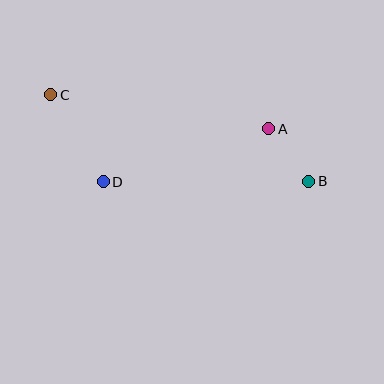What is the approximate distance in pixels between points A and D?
The distance between A and D is approximately 174 pixels.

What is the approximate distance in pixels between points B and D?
The distance between B and D is approximately 206 pixels.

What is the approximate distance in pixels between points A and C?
The distance between A and C is approximately 221 pixels.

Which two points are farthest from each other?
Points B and C are farthest from each other.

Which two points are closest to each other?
Points A and B are closest to each other.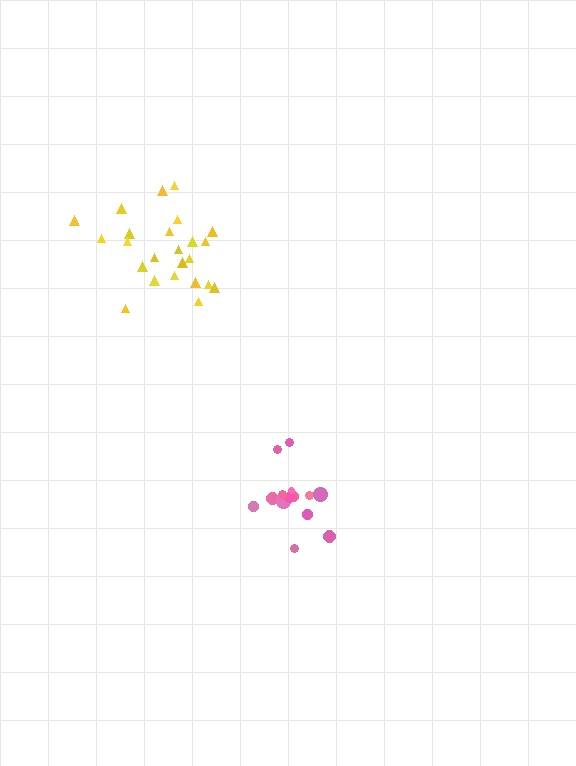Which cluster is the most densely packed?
Yellow.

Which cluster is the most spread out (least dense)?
Pink.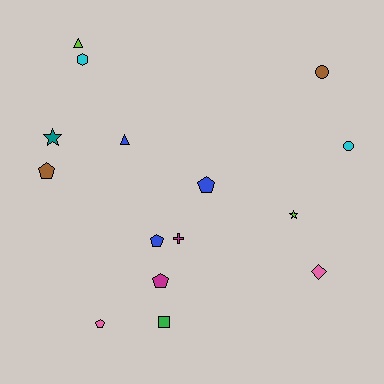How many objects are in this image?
There are 15 objects.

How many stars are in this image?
There are 2 stars.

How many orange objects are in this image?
There are no orange objects.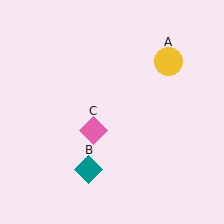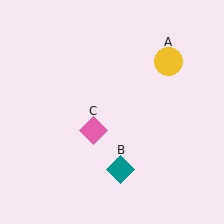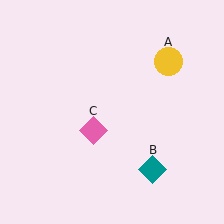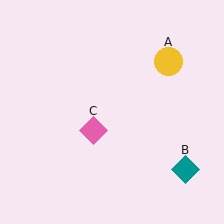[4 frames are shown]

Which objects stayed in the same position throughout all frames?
Yellow circle (object A) and pink diamond (object C) remained stationary.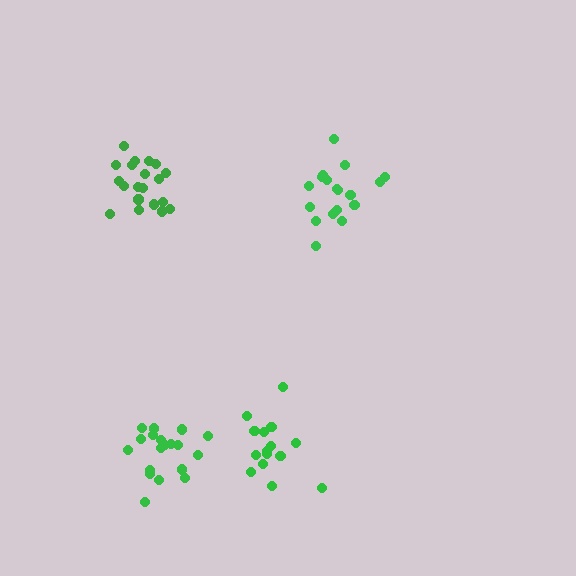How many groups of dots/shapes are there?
There are 4 groups.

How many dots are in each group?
Group 1: 18 dots, Group 2: 20 dots, Group 3: 15 dots, Group 4: 19 dots (72 total).